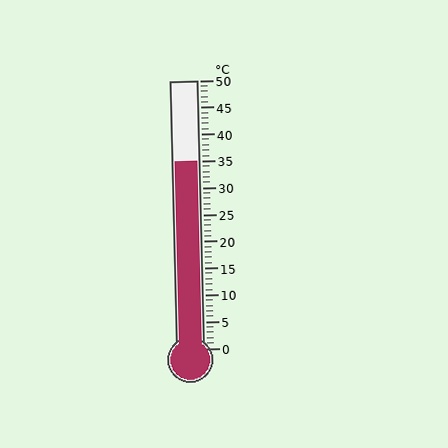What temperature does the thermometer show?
The thermometer shows approximately 35°C.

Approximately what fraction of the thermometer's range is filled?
The thermometer is filled to approximately 70% of its range.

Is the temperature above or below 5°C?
The temperature is above 5°C.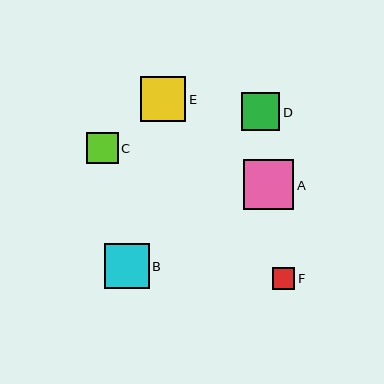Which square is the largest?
Square A is the largest with a size of approximately 50 pixels.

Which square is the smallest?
Square F is the smallest with a size of approximately 22 pixels.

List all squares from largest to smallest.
From largest to smallest: A, E, B, D, C, F.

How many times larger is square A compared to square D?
Square A is approximately 1.3 times the size of square D.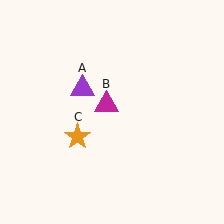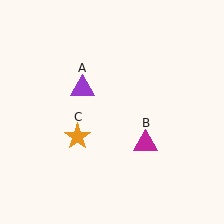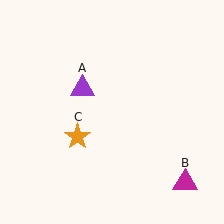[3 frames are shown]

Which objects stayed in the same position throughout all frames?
Purple triangle (object A) and orange star (object C) remained stationary.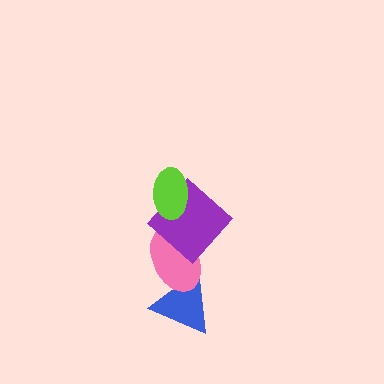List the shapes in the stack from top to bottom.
From top to bottom: the lime ellipse, the purple diamond, the pink ellipse, the blue triangle.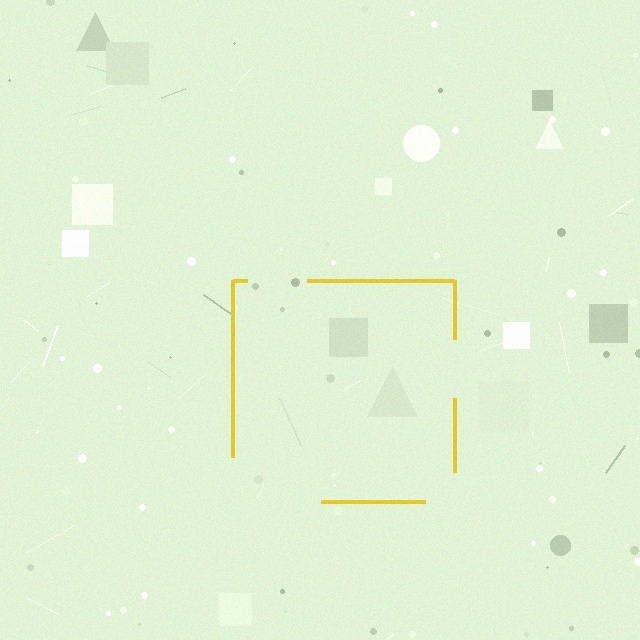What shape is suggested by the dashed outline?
The dashed outline suggests a square.